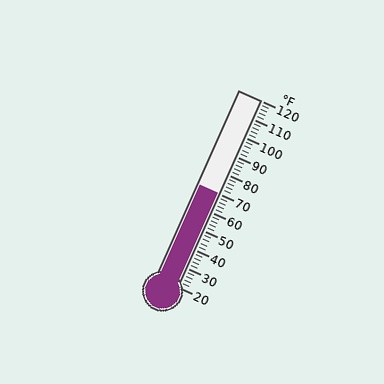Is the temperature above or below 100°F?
The temperature is below 100°F.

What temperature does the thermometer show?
The thermometer shows approximately 70°F.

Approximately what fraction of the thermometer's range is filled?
The thermometer is filled to approximately 50% of its range.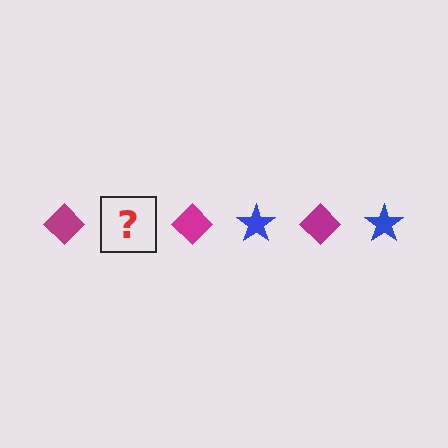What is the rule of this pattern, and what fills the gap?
The rule is that the pattern alternates between magenta diamond and blue star. The gap should be filled with a blue star.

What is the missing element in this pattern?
The missing element is a blue star.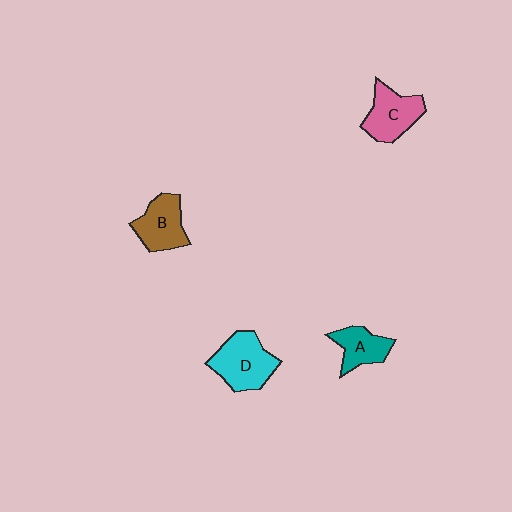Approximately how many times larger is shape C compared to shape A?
Approximately 1.3 times.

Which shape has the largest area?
Shape D (cyan).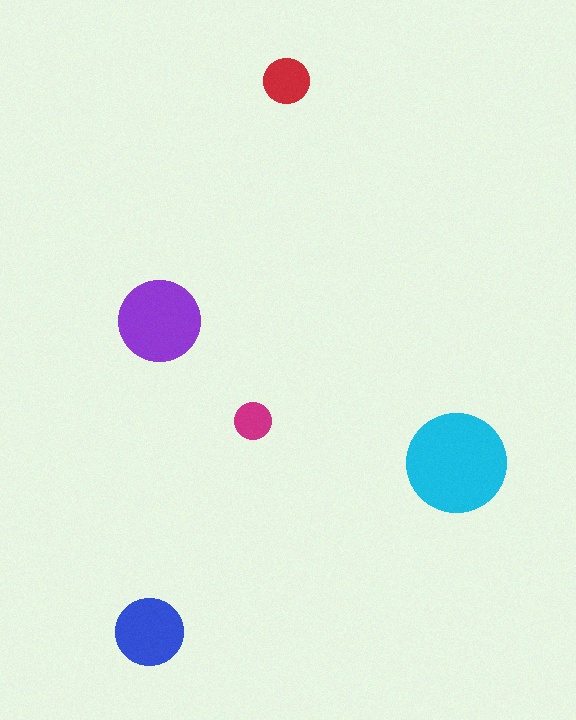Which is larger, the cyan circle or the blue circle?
The cyan one.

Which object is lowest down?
The blue circle is bottommost.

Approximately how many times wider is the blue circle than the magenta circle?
About 2 times wider.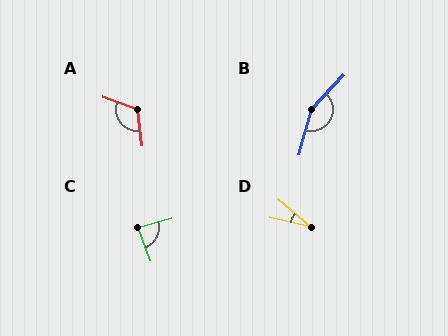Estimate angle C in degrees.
Approximately 84 degrees.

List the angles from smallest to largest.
D (27°), C (84°), A (117°), B (152°).